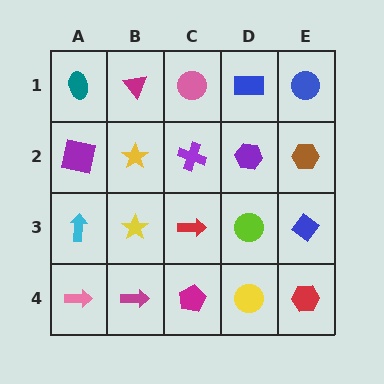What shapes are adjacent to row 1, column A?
A purple square (row 2, column A), a magenta triangle (row 1, column B).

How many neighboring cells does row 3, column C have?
4.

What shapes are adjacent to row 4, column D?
A lime circle (row 3, column D), a magenta pentagon (row 4, column C), a red hexagon (row 4, column E).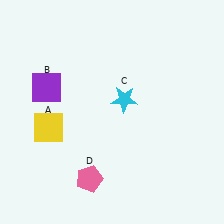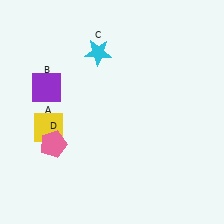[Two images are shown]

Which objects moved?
The objects that moved are: the cyan star (C), the pink pentagon (D).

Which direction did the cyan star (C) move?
The cyan star (C) moved up.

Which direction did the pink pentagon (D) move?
The pink pentagon (D) moved left.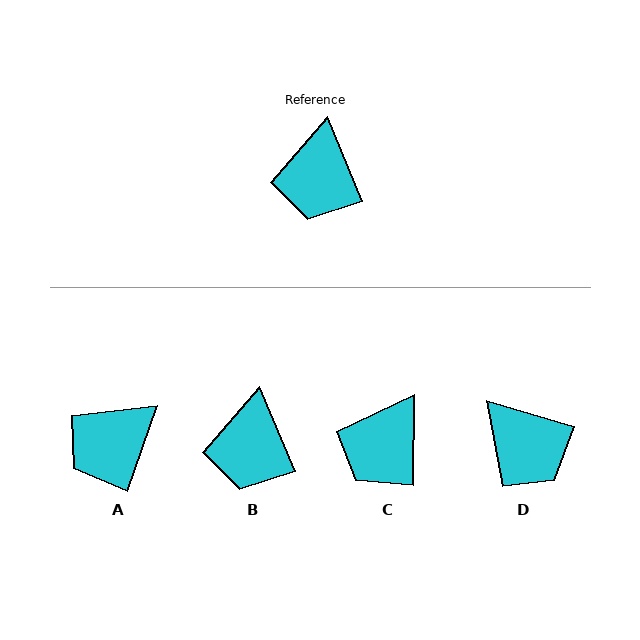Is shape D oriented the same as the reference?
No, it is off by about 51 degrees.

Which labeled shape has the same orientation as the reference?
B.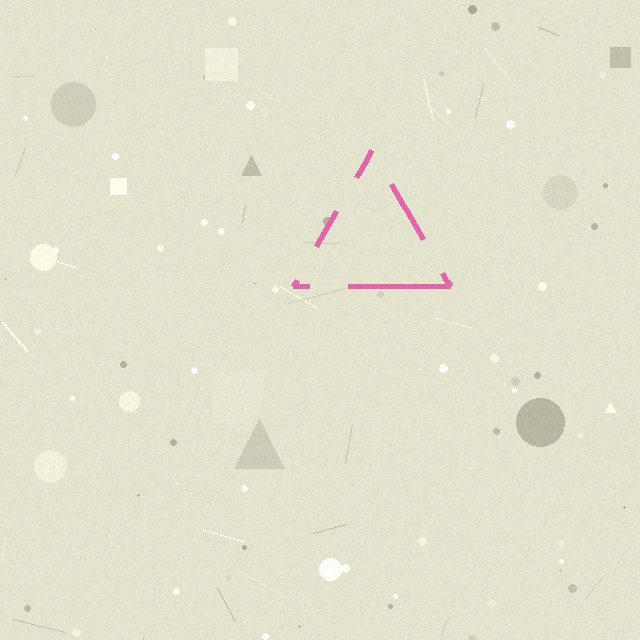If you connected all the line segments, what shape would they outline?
They would outline a triangle.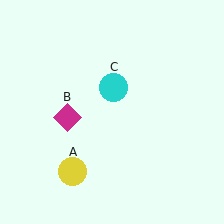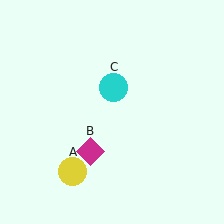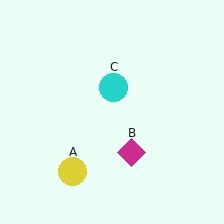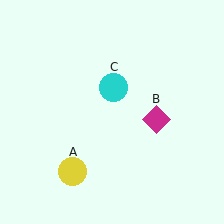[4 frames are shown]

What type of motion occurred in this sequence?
The magenta diamond (object B) rotated counterclockwise around the center of the scene.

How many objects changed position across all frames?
1 object changed position: magenta diamond (object B).